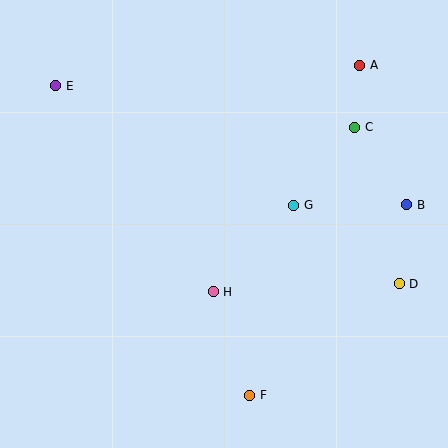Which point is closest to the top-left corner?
Point E is closest to the top-left corner.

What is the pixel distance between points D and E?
The distance between D and E is 396 pixels.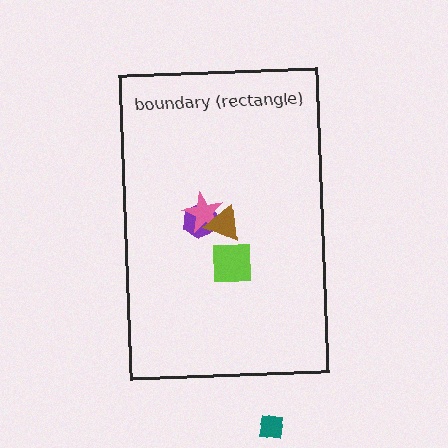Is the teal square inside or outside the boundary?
Outside.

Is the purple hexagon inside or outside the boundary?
Inside.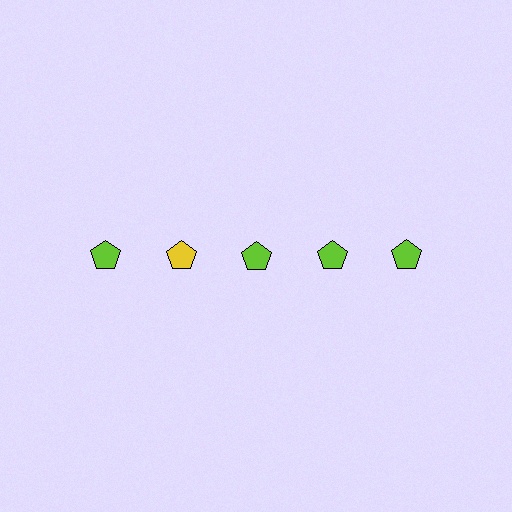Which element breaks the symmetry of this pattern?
The yellow pentagon in the top row, second from left column breaks the symmetry. All other shapes are lime pentagons.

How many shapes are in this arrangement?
There are 5 shapes arranged in a grid pattern.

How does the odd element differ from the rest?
It has a different color: yellow instead of lime.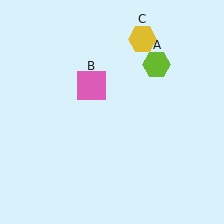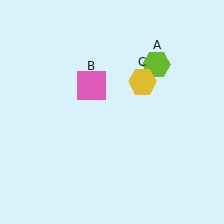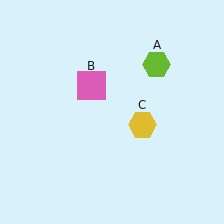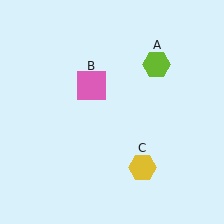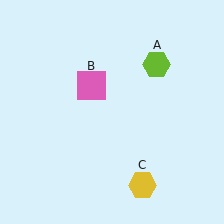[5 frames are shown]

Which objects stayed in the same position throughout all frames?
Lime hexagon (object A) and pink square (object B) remained stationary.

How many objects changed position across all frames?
1 object changed position: yellow hexagon (object C).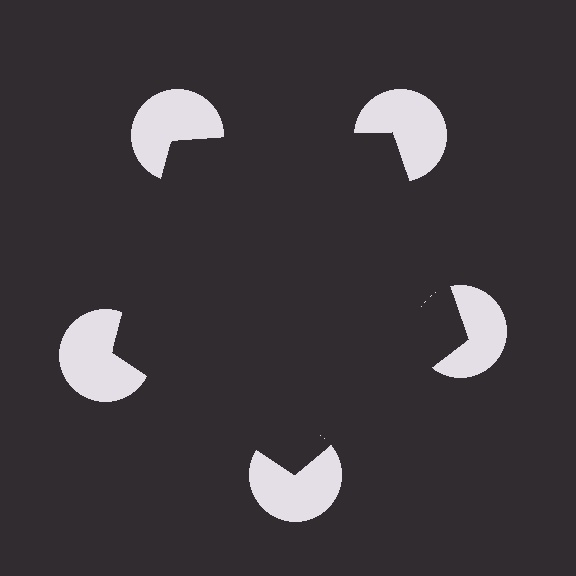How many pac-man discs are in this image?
There are 5 — one at each vertex of the illusory pentagon.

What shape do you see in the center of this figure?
An illusory pentagon — its edges are inferred from the aligned wedge cuts in the pac-man discs, not physically drawn.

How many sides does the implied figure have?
5 sides.